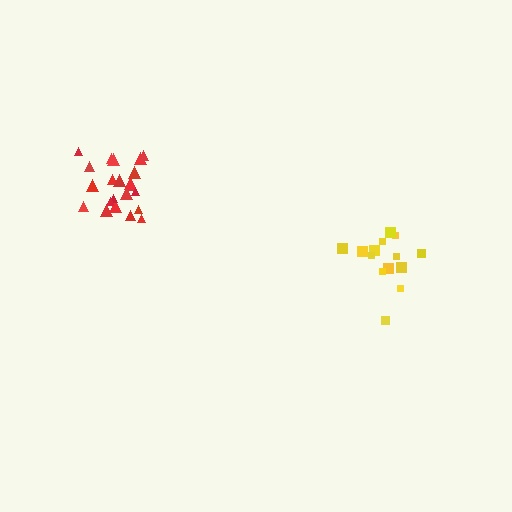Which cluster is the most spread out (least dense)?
Yellow.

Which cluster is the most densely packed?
Red.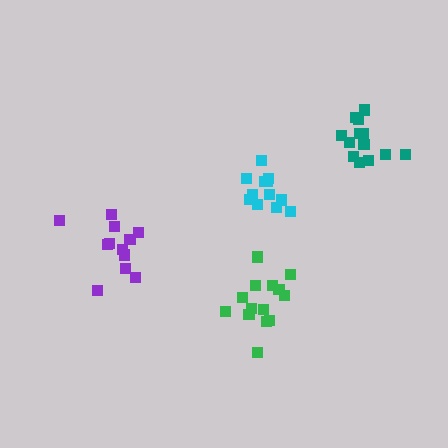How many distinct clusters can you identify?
There are 4 distinct clusters.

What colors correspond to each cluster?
The clusters are colored: cyan, teal, purple, green.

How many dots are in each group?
Group 1: 12 dots, Group 2: 13 dots, Group 3: 12 dots, Group 4: 14 dots (51 total).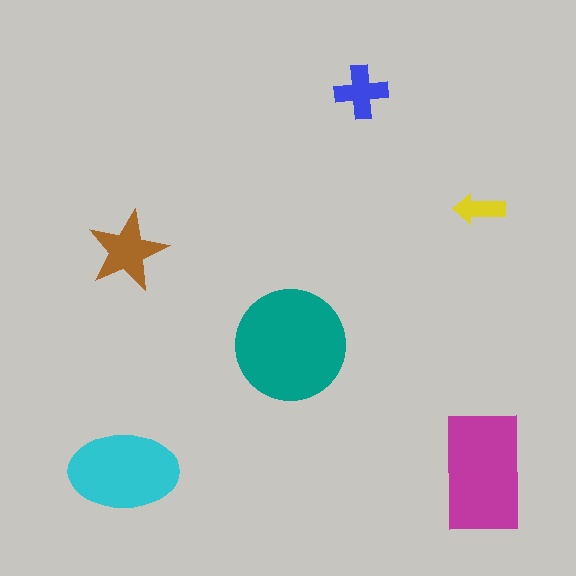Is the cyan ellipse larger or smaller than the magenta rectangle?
Smaller.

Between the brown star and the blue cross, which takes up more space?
The brown star.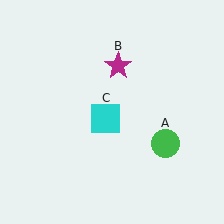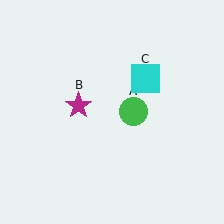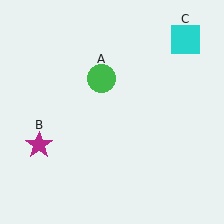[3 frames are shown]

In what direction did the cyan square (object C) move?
The cyan square (object C) moved up and to the right.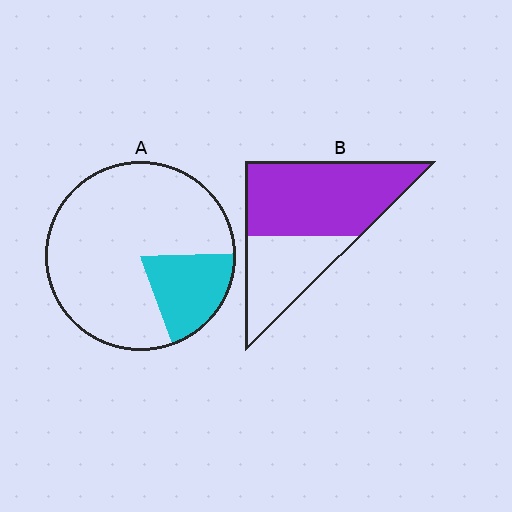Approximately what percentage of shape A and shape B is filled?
A is approximately 20% and B is approximately 65%.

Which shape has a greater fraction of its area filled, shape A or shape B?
Shape B.